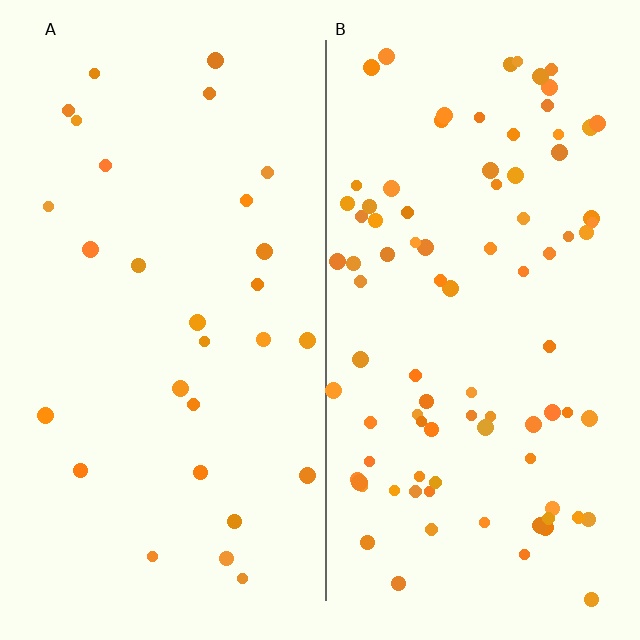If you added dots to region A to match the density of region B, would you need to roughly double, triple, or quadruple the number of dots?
Approximately triple.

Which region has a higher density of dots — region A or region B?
B (the right).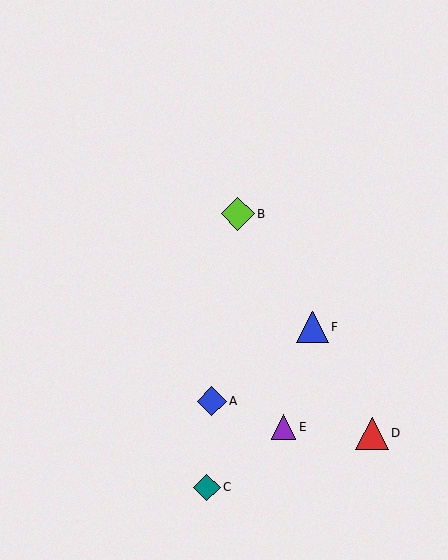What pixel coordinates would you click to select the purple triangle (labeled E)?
Click at (283, 427) to select the purple triangle E.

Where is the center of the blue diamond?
The center of the blue diamond is at (212, 401).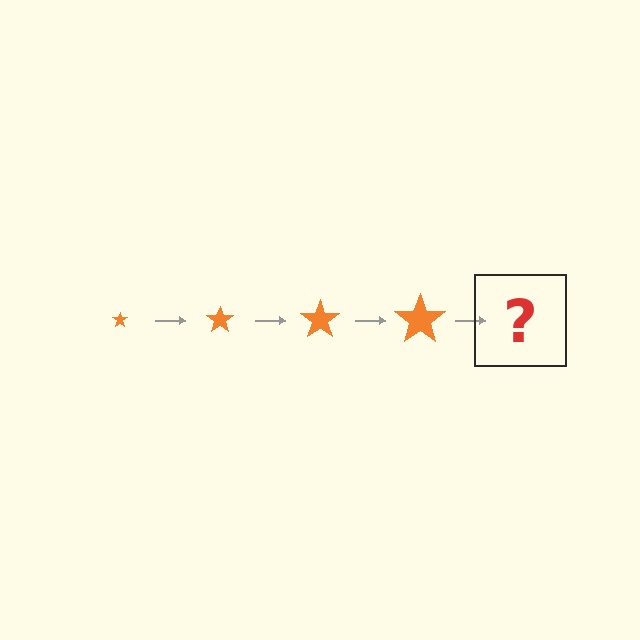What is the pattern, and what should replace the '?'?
The pattern is that the star gets progressively larger each step. The '?' should be an orange star, larger than the previous one.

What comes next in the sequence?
The next element should be an orange star, larger than the previous one.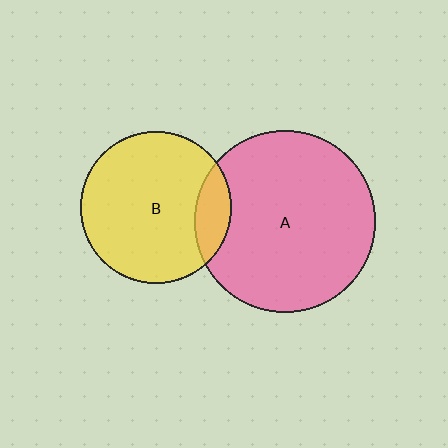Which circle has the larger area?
Circle A (pink).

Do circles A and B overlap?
Yes.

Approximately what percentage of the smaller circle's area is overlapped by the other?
Approximately 15%.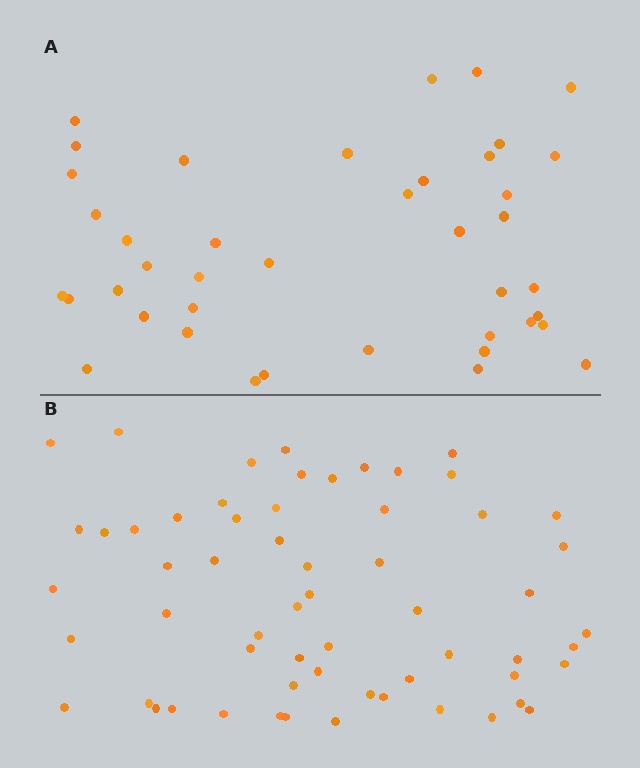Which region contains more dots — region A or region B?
Region B (the bottom region) has more dots.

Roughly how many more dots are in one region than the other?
Region B has approximately 20 more dots than region A.